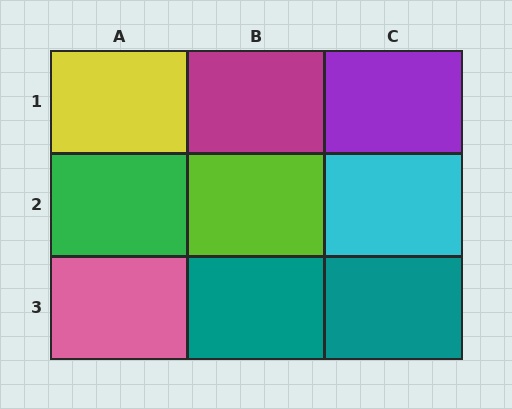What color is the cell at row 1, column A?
Yellow.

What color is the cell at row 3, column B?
Teal.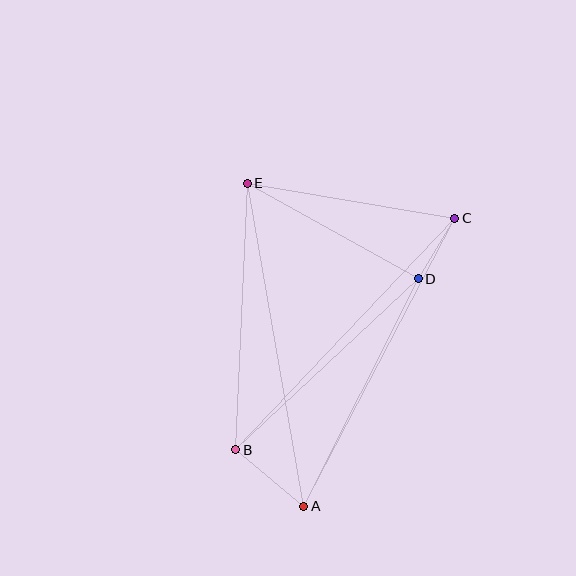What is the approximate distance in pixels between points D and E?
The distance between D and E is approximately 196 pixels.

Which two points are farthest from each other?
Points A and E are farthest from each other.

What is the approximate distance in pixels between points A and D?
The distance between A and D is approximately 255 pixels.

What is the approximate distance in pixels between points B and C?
The distance between B and C is approximately 319 pixels.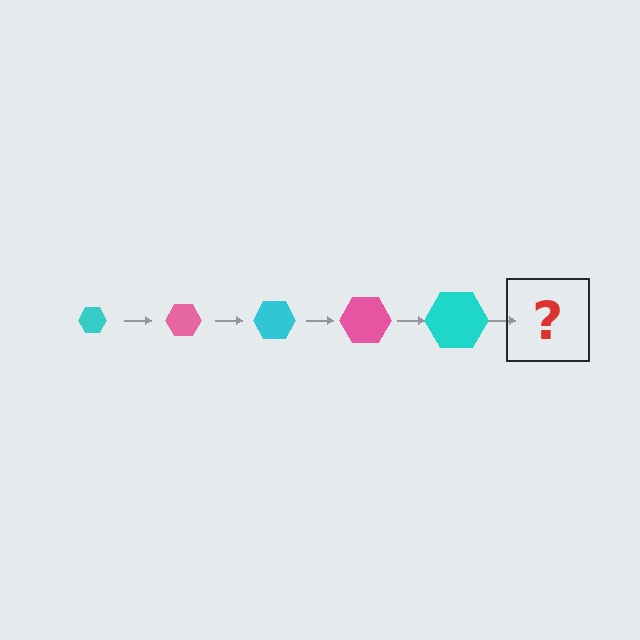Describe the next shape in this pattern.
It should be a pink hexagon, larger than the previous one.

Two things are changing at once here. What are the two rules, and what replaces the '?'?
The two rules are that the hexagon grows larger each step and the color cycles through cyan and pink. The '?' should be a pink hexagon, larger than the previous one.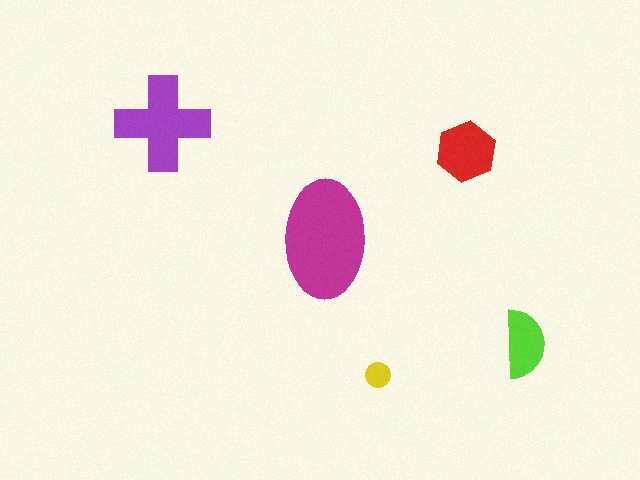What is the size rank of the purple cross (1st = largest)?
2nd.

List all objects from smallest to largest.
The yellow circle, the lime semicircle, the red hexagon, the purple cross, the magenta ellipse.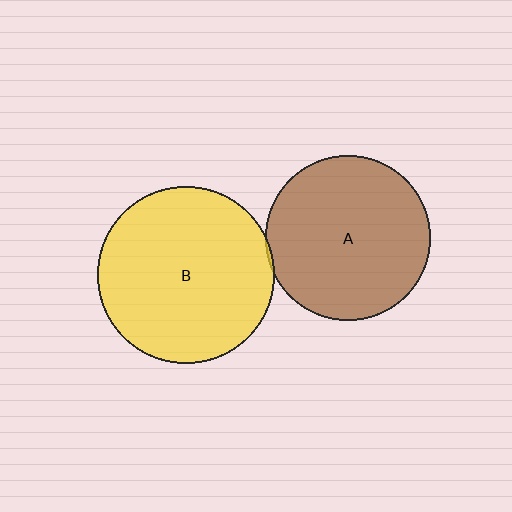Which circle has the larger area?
Circle B (yellow).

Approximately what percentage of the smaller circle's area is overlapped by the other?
Approximately 5%.